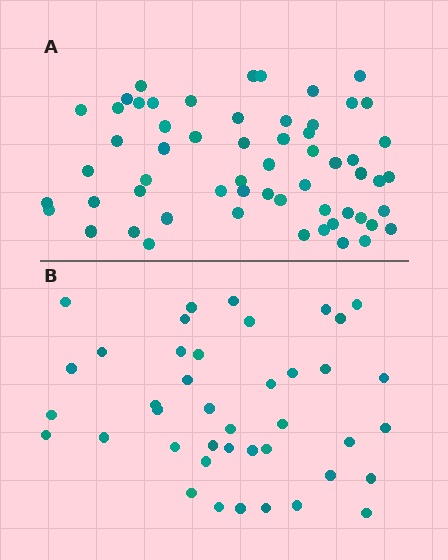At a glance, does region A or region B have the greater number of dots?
Region A (the top region) has more dots.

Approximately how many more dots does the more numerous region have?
Region A has approximately 20 more dots than region B.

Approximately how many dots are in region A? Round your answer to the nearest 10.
About 60 dots. (The exact count is 59, which rounds to 60.)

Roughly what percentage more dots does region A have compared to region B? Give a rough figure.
About 45% more.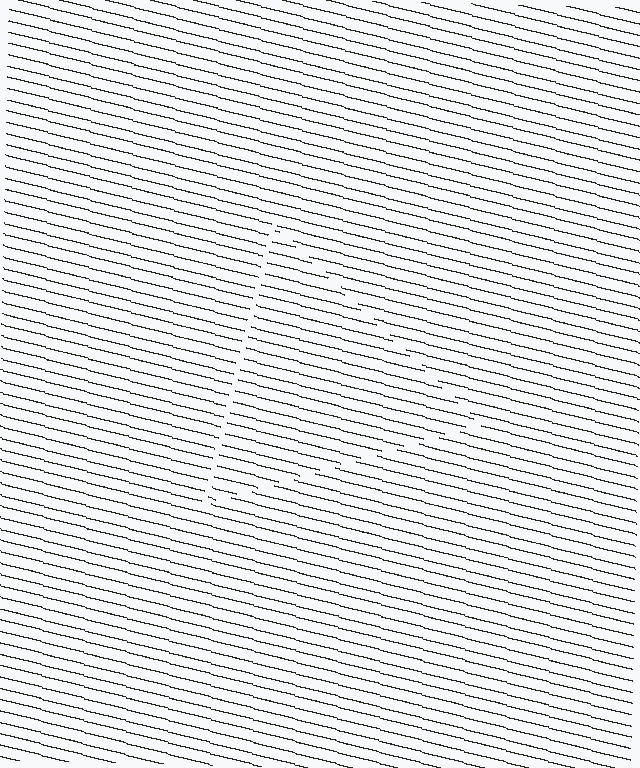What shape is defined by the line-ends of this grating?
An illusory triangle. The interior of the shape contains the same grating, shifted by half a period — the contour is defined by the phase discontinuity where line-ends from the inner and outer gratings abut.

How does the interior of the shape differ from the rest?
The interior of the shape contains the same grating, shifted by half a period — the contour is defined by the phase discontinuity where line-ends from the inner and outer gratings abut.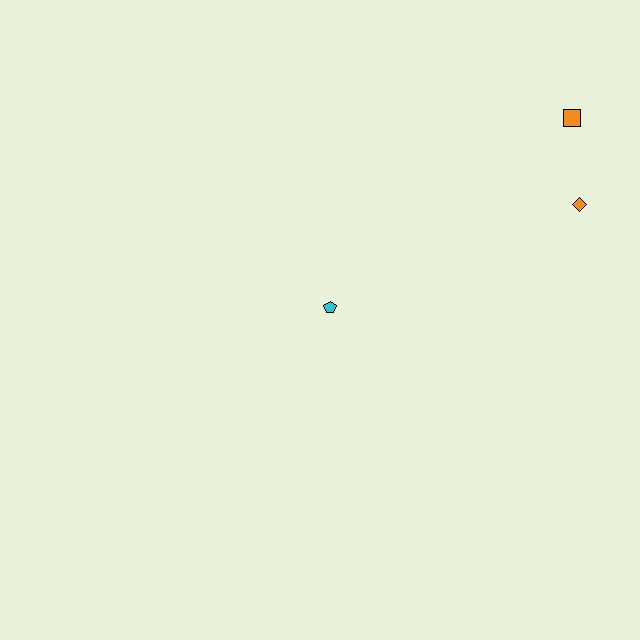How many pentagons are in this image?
There is 1 pentagon.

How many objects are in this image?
There are 3 objects.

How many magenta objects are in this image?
There are no magenta objects.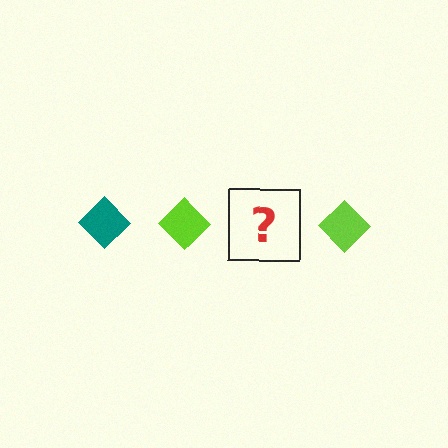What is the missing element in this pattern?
The missing element is a teal diamond.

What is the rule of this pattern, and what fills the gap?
The rule is that the pattern cycles through teal, lime diamonds. The gap should be filled with a teal diamond.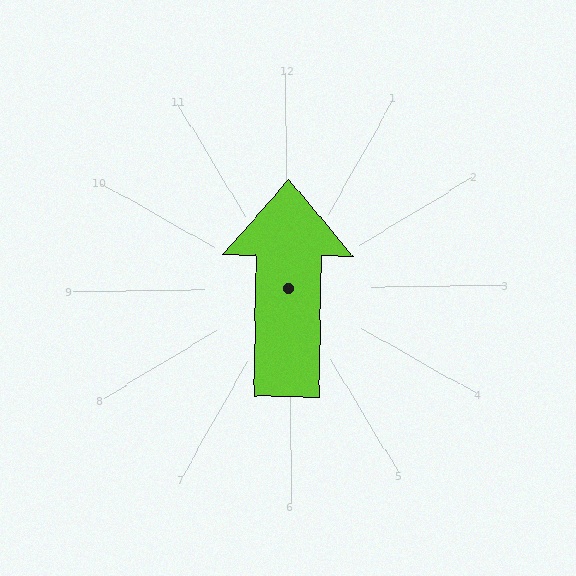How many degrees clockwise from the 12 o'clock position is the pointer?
Approximately 2 degrees.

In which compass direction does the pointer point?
North.